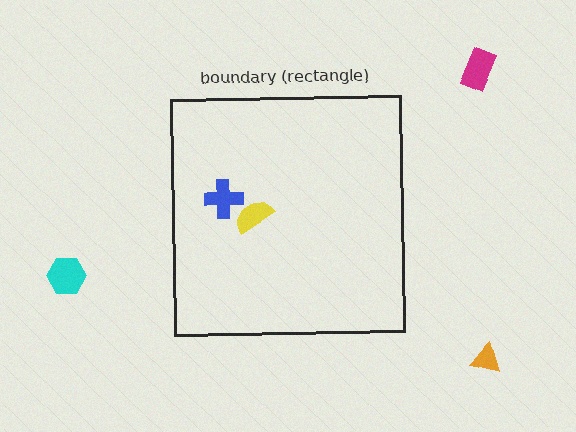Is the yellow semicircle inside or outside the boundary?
Inside.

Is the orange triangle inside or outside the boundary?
Outside.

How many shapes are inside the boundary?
2 inside, 3 outside.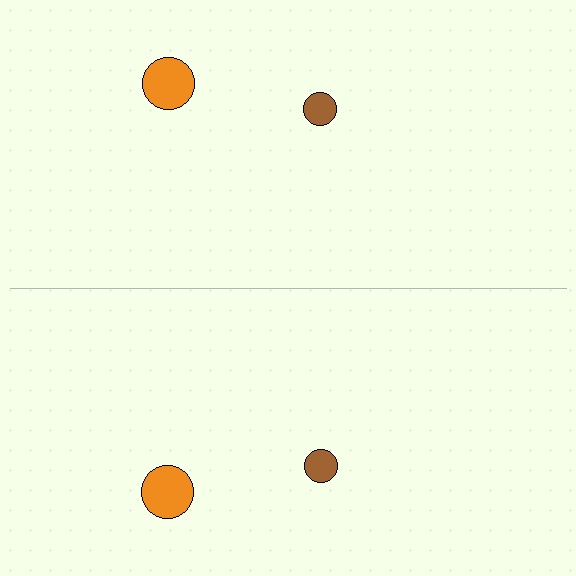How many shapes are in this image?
There are 4 shapes in this image.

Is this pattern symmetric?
Yes, this pattern has bilateral (reflection) symmetry.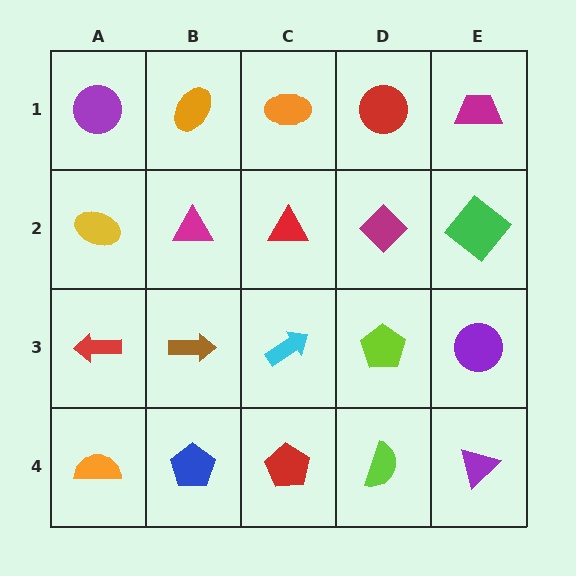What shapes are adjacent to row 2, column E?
A magenta trapezoid (row 1, column E), a purple circle (row 3, column E), a magenta diamond (row 2, column D).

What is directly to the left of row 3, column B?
A red arrow.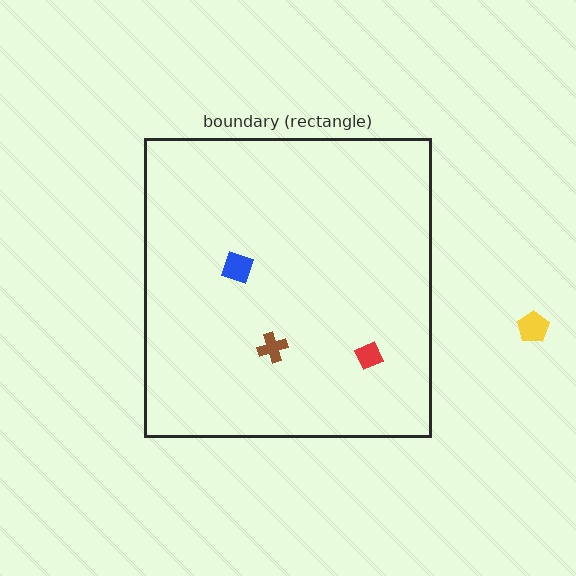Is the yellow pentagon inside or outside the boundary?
Outside.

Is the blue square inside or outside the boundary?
Inside.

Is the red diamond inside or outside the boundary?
Inside.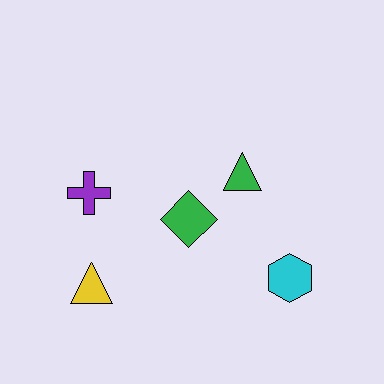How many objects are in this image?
There are 5 objects.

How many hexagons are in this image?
There is 1 hexagon.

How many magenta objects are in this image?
There are no magenta objects.